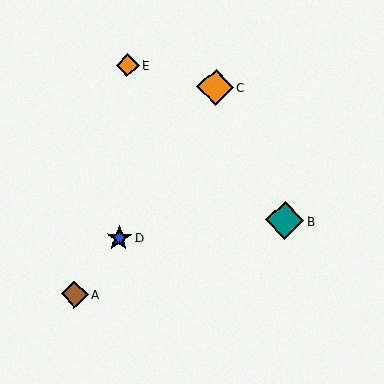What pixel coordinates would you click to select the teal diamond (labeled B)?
Click at (285, 220) to select the teal diamond B.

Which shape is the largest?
The teal diamond (labeled B) is the largest.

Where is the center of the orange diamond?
The center of the orange diamond is at (215, 87).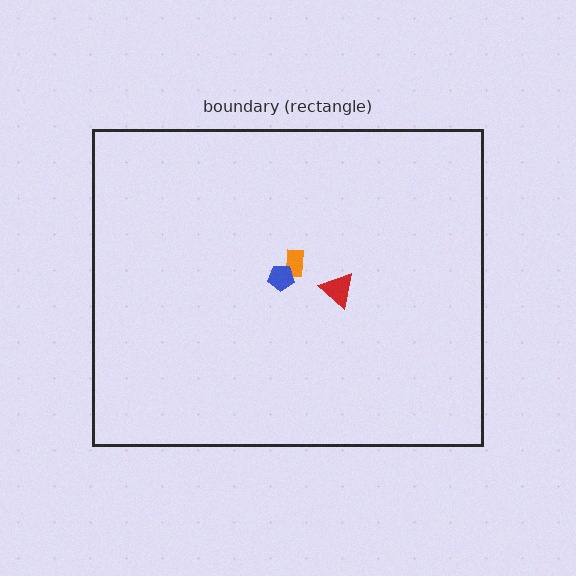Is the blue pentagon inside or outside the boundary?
Inside.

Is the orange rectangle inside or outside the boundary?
Inside.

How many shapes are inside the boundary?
3 inside, 0 outside.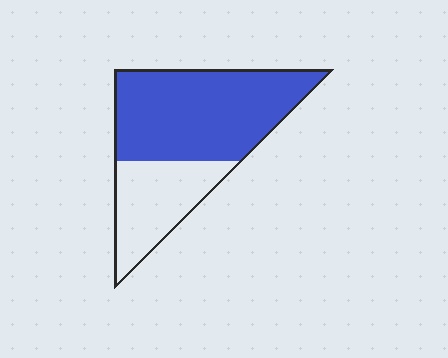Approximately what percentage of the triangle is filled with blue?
Approximately 65%.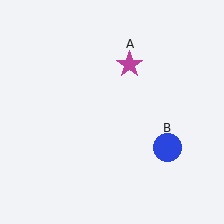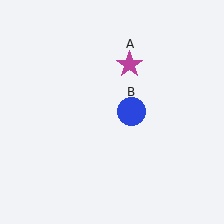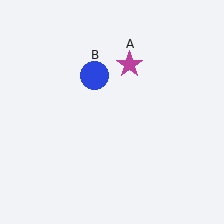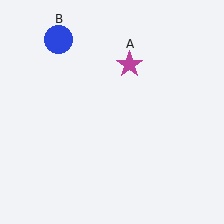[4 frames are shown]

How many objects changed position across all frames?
1 object changed position: blue circle (object B).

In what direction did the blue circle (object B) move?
The blue circle (object B) moved up and to the left.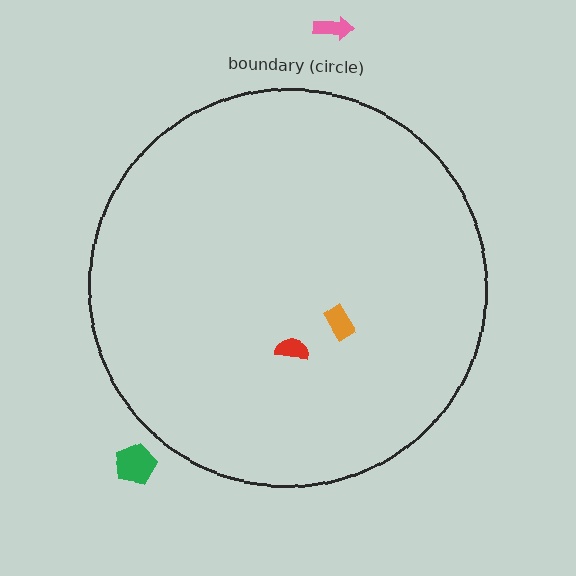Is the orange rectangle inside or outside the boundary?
Inside.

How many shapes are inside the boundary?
2 inside, 2 outside.